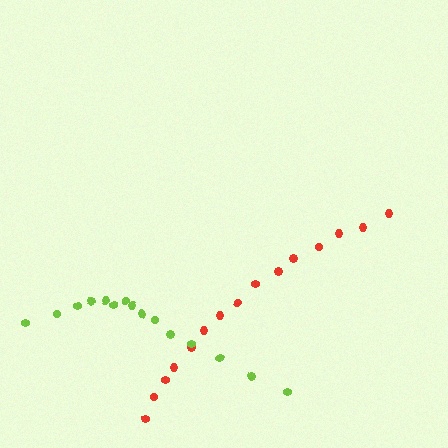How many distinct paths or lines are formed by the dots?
There are 2 distinct paths.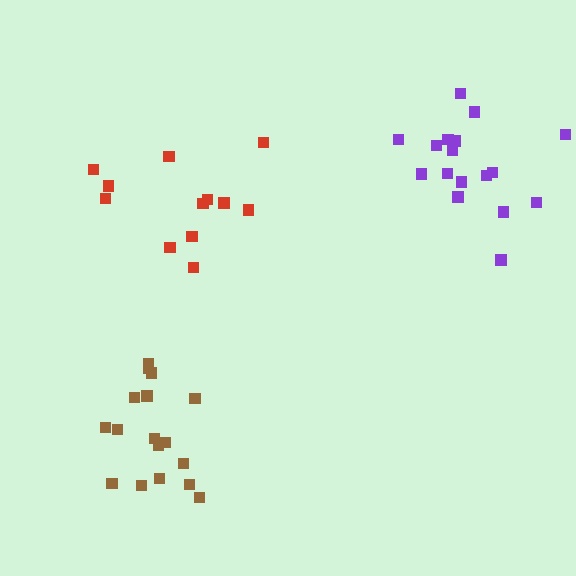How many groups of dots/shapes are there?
There are 3 groups.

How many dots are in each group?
Group 1: 17 dots, Group 2: 17 dots, Group 3: 12 dots (46 total).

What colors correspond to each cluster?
The clusters are colored: purple, brown, red.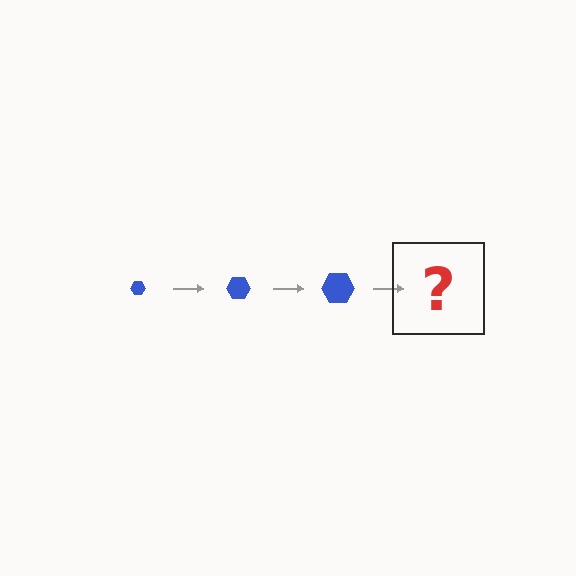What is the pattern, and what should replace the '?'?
The pattern is that the hexagon gets progressively larger each step. The '?' should be a blue hexagon, larger than the previous one.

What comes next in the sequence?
The next element should be a blue hexagon, larger than the previous one.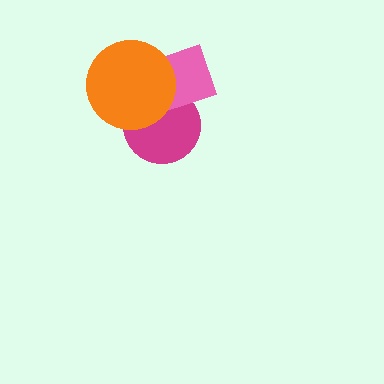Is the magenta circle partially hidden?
Yes, it is partially covered by another shape.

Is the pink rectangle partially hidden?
Yes, it is partially covered by another shape.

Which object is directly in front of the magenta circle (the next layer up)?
The pink rectangle is directly in front of the magenta circle.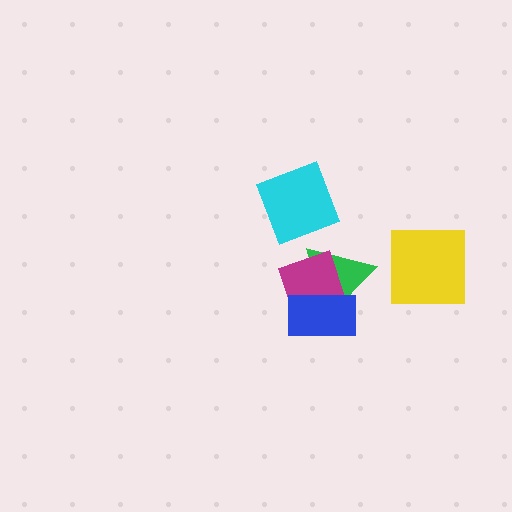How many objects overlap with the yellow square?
0 objects overlap with the yellow square.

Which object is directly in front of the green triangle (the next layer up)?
The magenta diamond is directly in front of the green triangle.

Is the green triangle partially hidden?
Yes, it is partially covered by another shape.